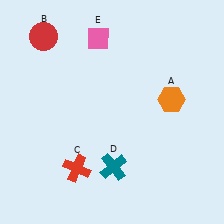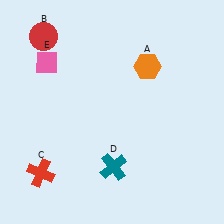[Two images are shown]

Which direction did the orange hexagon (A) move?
The orange hexagon (A) moved up.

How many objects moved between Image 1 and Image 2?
3 objects moved between the two images.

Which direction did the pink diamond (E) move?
The pink diamond (E) moved left.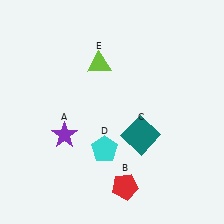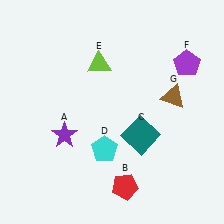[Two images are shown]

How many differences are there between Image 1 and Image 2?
There are 2 differences between the two images.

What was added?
A purple pentagon (F), a brown triangle (G) were added in Image 2.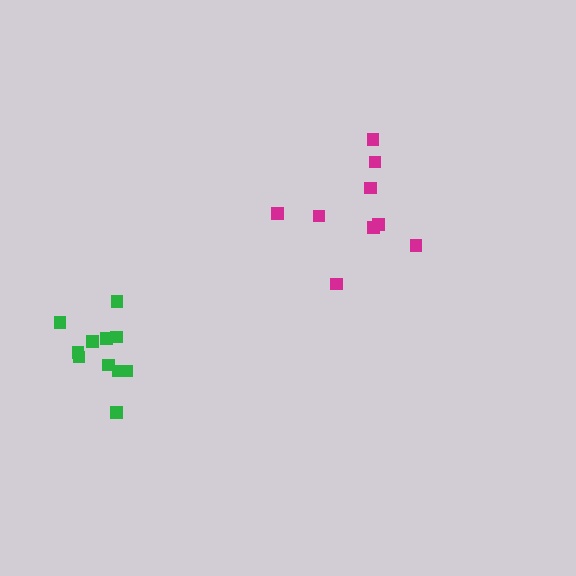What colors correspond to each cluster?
The clusters are colored: magenta, green.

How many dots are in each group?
Group 1: 9 dots, Group 2: 11 dots (20 total).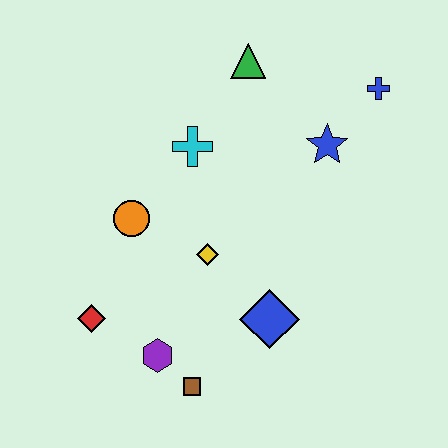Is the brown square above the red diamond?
No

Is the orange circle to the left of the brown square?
Yes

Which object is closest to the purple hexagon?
The brown square is closest to the purple hexagon.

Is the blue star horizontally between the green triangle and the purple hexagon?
No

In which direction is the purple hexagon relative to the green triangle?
The purple hexagon is below the green triangle.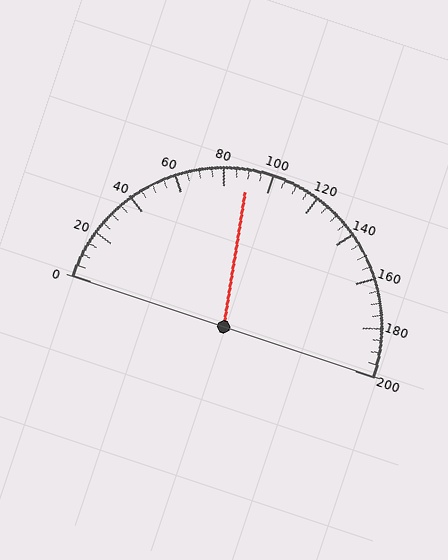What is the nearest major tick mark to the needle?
The nearest major tick mark is 80.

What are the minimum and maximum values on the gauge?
The gauge ranges from 0 to 200.